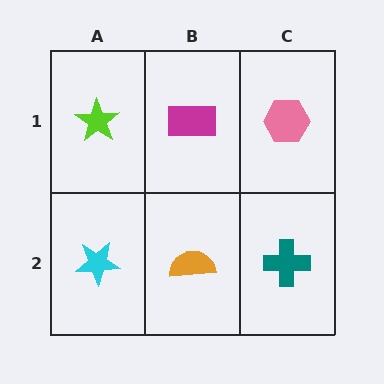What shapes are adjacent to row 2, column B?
A magenta rectangle (row 1, column B), a cyan star (row 2, column A), a teal cross (row 2, column C).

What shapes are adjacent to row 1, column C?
A teal cross (row 2, column C), a magenta rectangle (row 1, column B).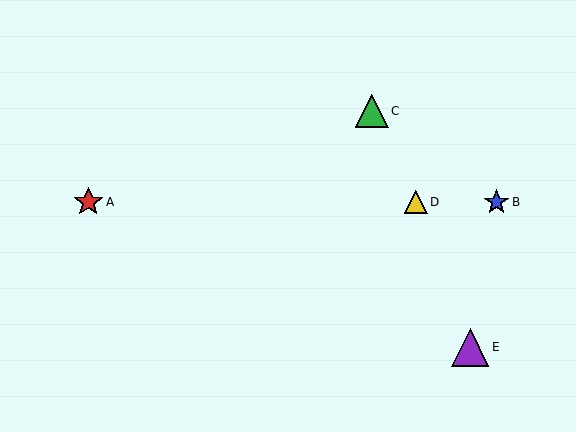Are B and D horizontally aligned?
Yes, both are at y≈202.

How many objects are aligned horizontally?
3 objects (A, B, D) are aligned horizontally.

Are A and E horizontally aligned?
No, A is at y≈202 and E is at y≈347.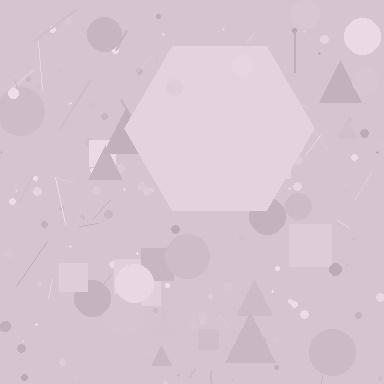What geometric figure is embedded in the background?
A hexagon is embedded in the background.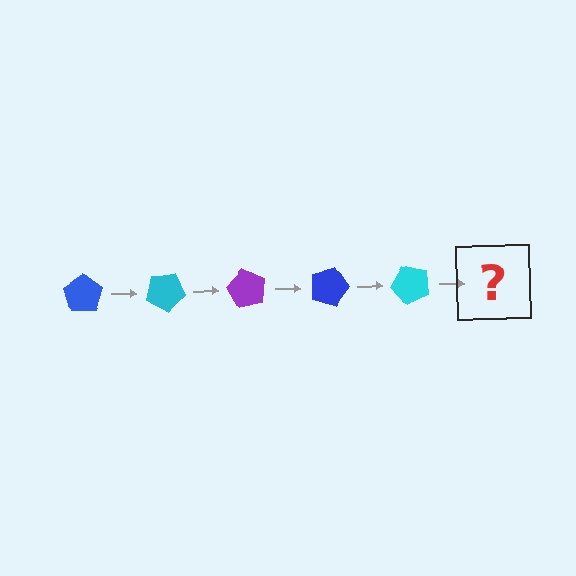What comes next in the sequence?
The next element should be a purple pentagon, rotated 150 degrees from the start.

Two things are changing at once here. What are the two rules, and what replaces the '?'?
The two rules are that it rotates 30 degrees each step and the color cycles through blue, cyan, and purple. The '?' should be a purple pentagon, rotated 150 degrees from the start.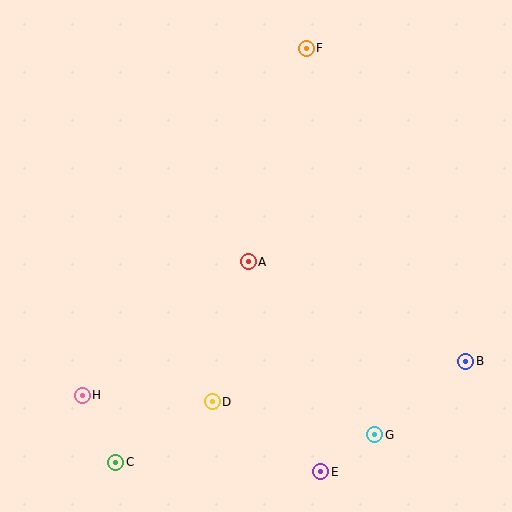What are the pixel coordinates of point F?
Point F is at (306, 48).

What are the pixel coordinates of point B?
Point B is at (466, 361).